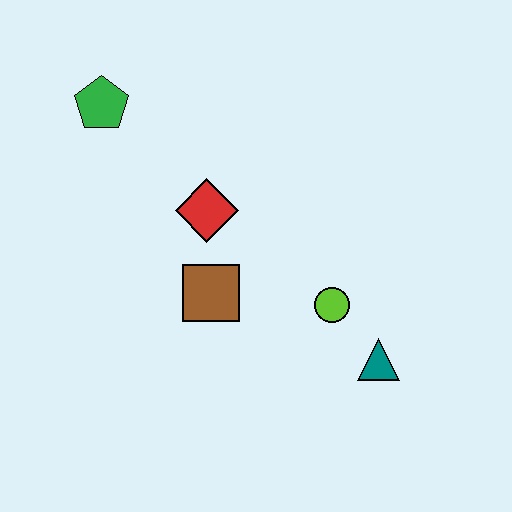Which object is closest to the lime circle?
The teal triangle is closest to the lime circle.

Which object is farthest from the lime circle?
The green pentagon is farthest from the lime circle.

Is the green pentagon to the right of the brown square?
No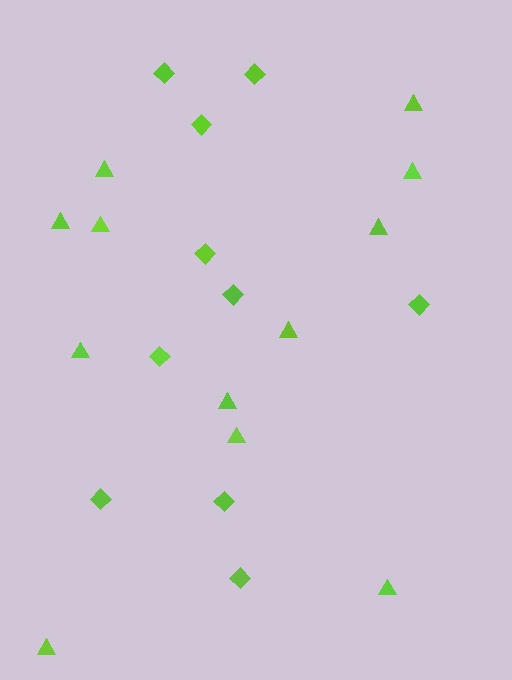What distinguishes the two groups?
There are 2 groups: one group of diamonds (10) and one group of triangles (12).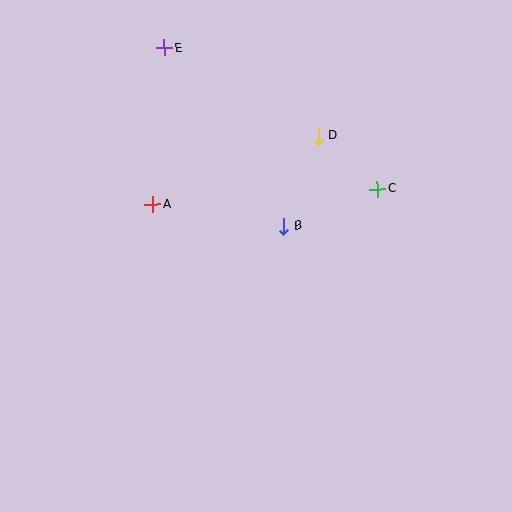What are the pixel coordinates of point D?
Point D is at (318, 136).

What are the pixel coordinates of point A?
Point A is at (153, 204).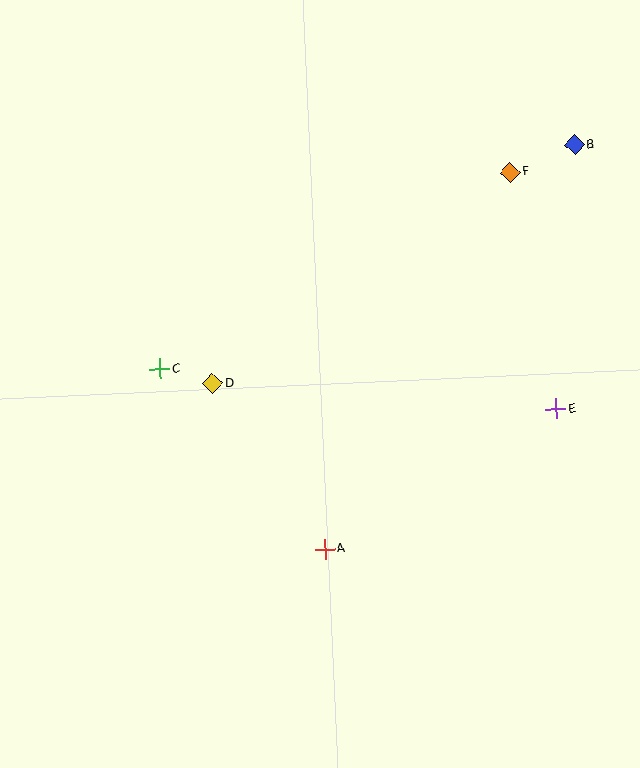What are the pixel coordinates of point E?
Point E is at (556, 409).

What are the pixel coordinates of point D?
Point D is at (213, 384).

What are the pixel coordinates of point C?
Point C is at (160, 369).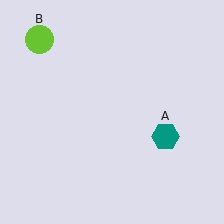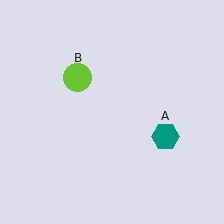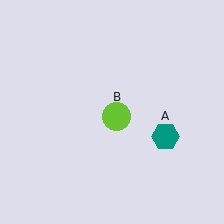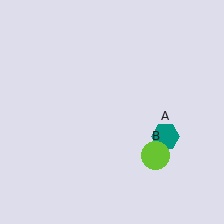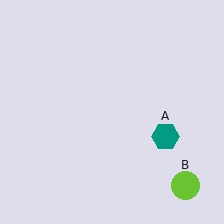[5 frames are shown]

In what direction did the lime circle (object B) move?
The lime circle (object B) moved down and to the right.